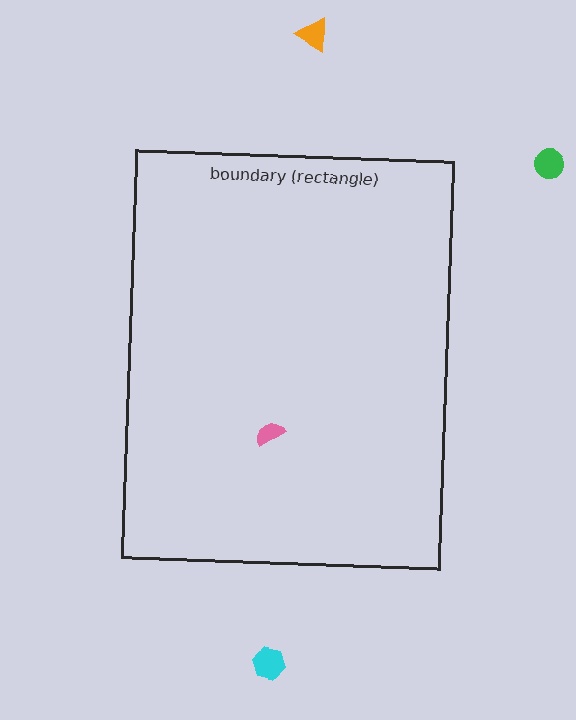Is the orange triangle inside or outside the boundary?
Outside.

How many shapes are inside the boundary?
1 inside, 3 outside.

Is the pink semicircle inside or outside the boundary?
Inside.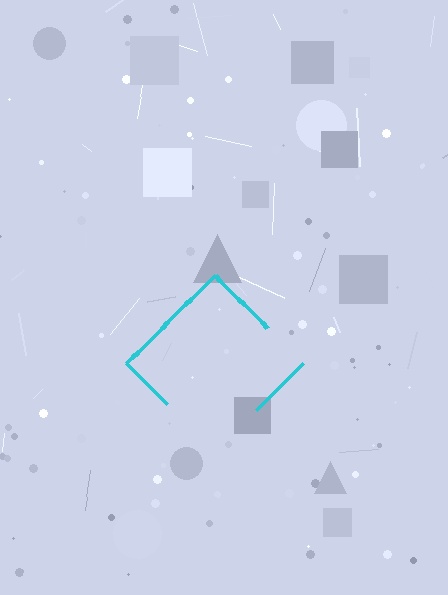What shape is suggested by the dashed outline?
The dashed outline suggests a diamond.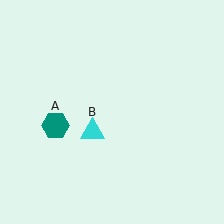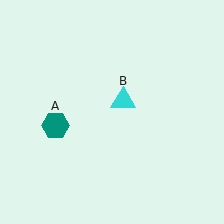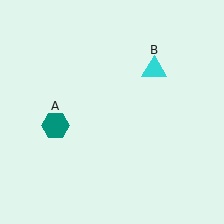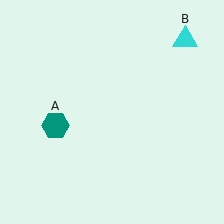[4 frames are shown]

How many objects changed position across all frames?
1 object changed position: cyan triangle (object B).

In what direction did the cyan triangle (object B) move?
The cyan triangle (object B) moved up and to the right.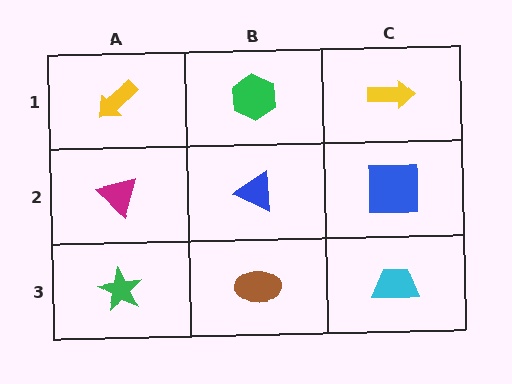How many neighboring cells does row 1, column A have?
2.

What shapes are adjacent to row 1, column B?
A blue triangle (row 2, column B), a yellow arrow (row 1, column A), a yellow arrow (row 1, column C).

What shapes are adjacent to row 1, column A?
A magenta triangle (row 2, column A), a green hexagon (row 1, column B).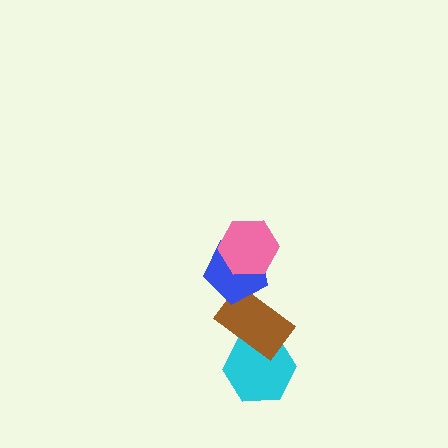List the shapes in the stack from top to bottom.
From top to bottom: the pink hexagon, the blue pentagon, the brown rectangle, the cyan hexagon.